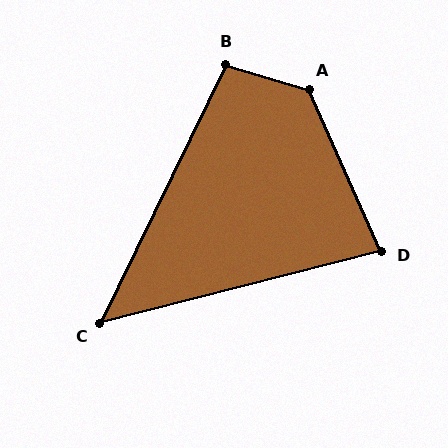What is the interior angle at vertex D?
Approximately 81 degrees (acute).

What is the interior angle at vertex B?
Approximately 99 degrees (obtuse).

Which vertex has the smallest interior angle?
C, at approximately 50 degrees.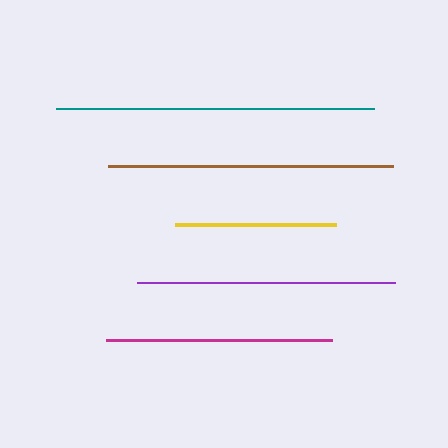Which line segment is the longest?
The teal line is the longest at approximately 318 pixels.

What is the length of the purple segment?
The purple segment is approximately 258 pixels long.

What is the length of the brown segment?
The brown segment is approximately 286 pixels long.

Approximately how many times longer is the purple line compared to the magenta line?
The purple line is approximately 1.1 times the length of the magenta line.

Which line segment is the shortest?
The yellow line is the shortest at approximately 161 pixels.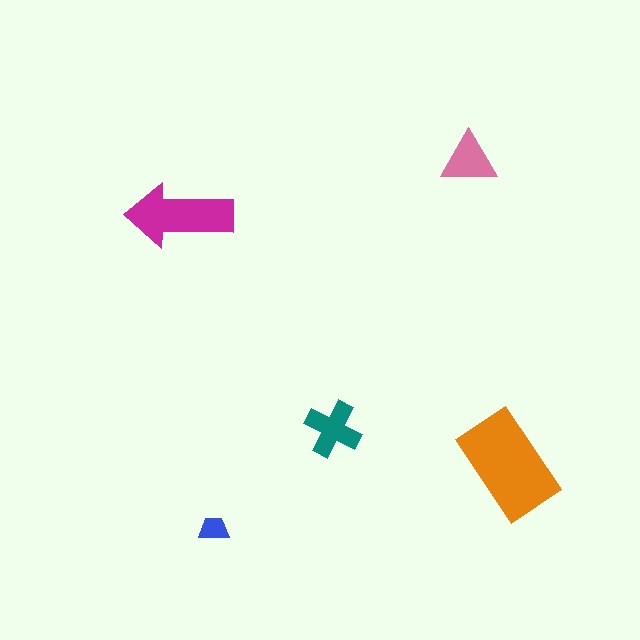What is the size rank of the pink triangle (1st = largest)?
4th.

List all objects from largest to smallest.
The orange rectangle, the magenta arrow, the teal cross, the pink triangle, the blue trapezoid.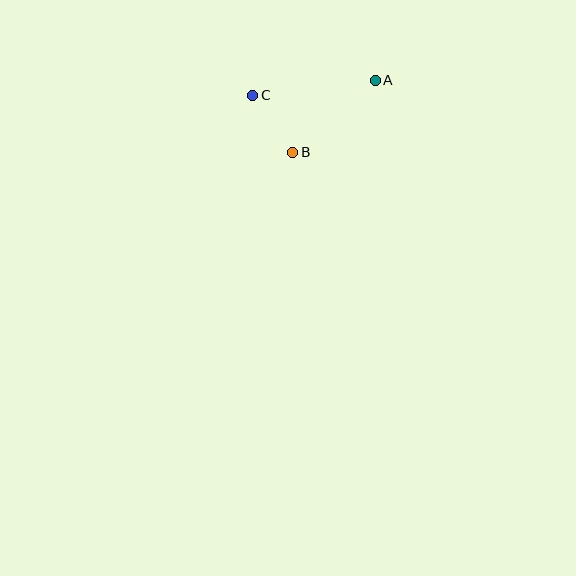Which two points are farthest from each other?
Points A and C are farthest from each other.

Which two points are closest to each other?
Points B and C are closest to each other.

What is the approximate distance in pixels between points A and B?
The distance between A and B is approximately 109 pixels.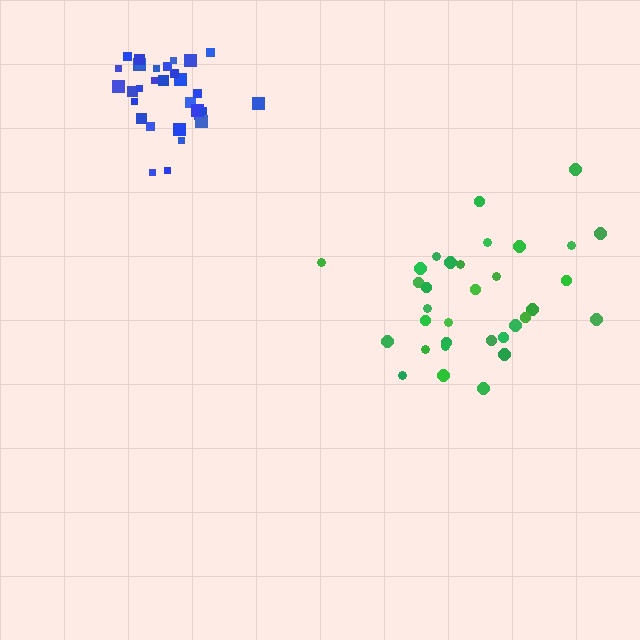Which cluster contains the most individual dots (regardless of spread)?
Green (33).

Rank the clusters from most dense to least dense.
blue, green.